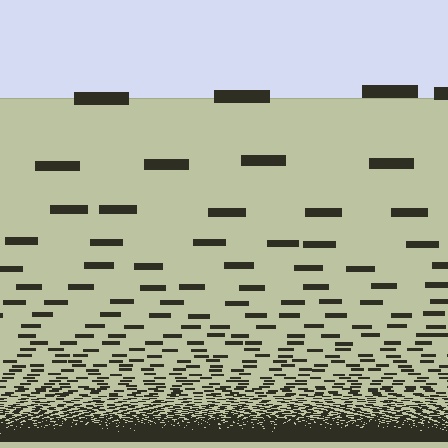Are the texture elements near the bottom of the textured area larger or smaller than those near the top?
Smaller. The gradient is inverted — elements near the bottom are smaller and denser.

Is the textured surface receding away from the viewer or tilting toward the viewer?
The surface appears to tilt toward the viewer. Texture elements get larger and sparser toward the top.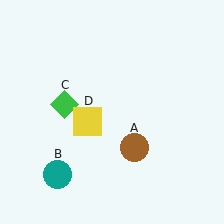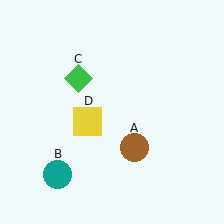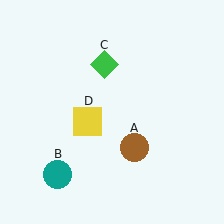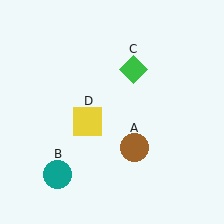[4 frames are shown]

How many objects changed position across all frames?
1 object changed position: green diamond (object C).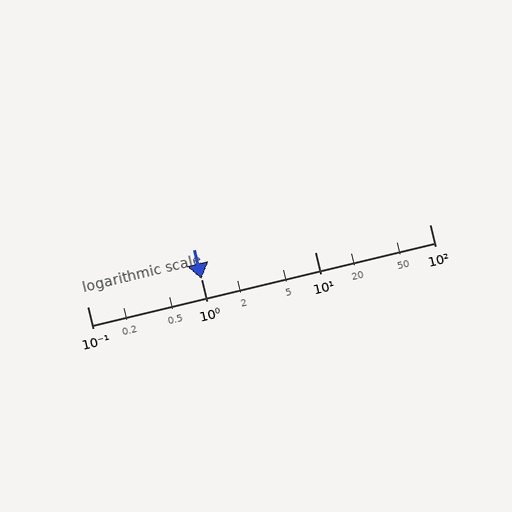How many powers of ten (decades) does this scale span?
The scale spans 3 decades, from 0.1 to 100.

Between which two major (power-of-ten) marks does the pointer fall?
The pointer is between 1 and 10.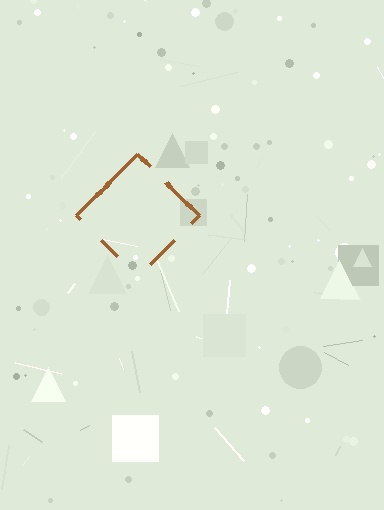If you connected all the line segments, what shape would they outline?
They would outline a diamond.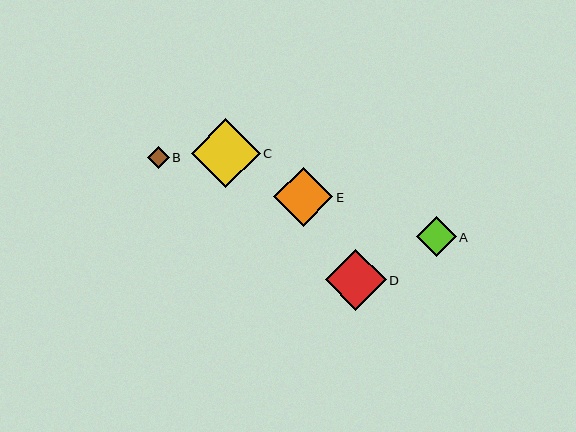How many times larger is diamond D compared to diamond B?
Diamond D is approximately 2.8 times the size of diamond B.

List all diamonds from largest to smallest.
From largest to smallest: C, D, E, A, B.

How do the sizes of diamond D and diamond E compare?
Diamond D and diamond E are approximately the same size.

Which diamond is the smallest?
Diamond B is the smallest with a size of approximately 22 pixels.